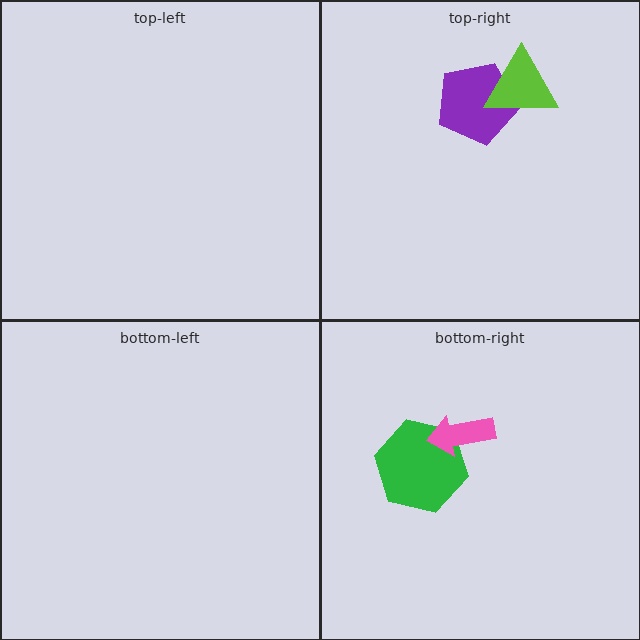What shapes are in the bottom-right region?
The green hexagon, the pink arrow.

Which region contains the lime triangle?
The top-right region.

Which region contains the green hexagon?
The bottom-right region.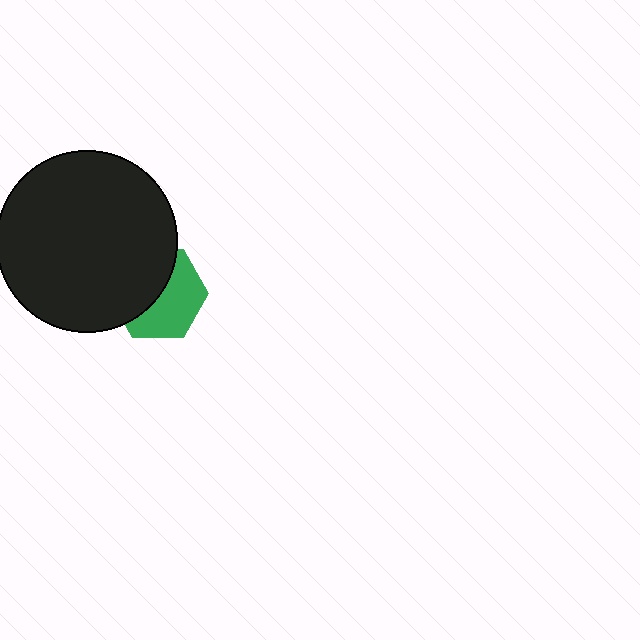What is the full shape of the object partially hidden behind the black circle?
The partially hidden object is a green hexagon.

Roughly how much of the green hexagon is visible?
About half of it is visible (roughly 51%).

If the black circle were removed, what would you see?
You would see the complete green hexagon.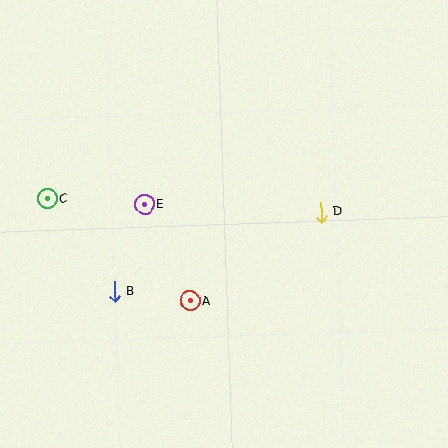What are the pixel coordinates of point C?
Point C is at (47, 199).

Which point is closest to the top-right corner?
Point D is closest to the top-right corner.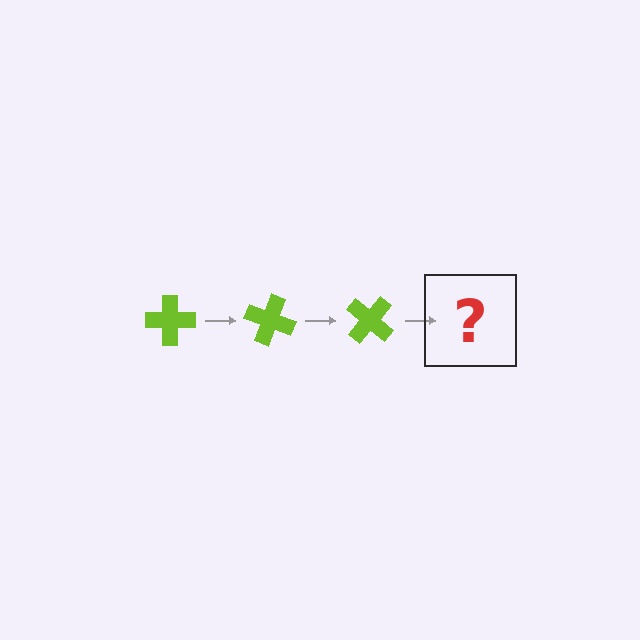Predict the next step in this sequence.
The next step is a lime cross rotated 60 degrees.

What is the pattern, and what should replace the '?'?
The pattern is that the cross rotates 20 degrees each step. The '?' should be a lime cross rotated 60 degrees.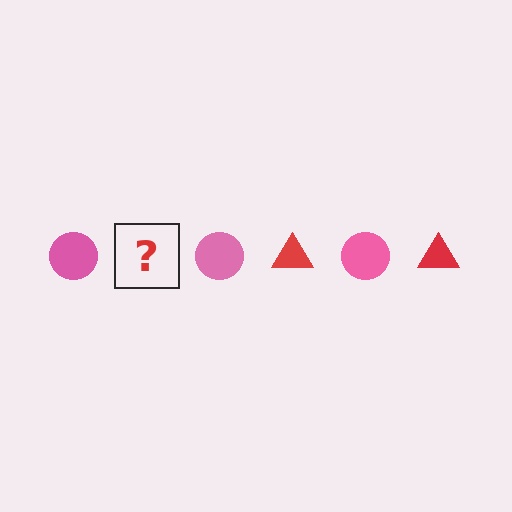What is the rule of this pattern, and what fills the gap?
The rule is that the pattern alternates between pink circle and red triangle. The gap should be filled with a red triangle.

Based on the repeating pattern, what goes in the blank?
The blank should be a red triangle.